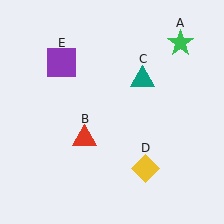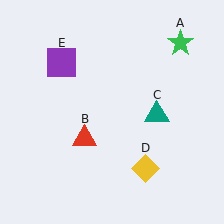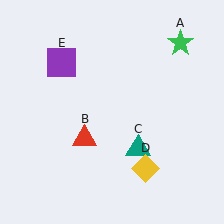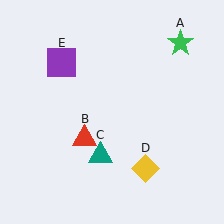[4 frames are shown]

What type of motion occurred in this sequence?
The teal triangle (object C) rotated clockwise around the center of the scene.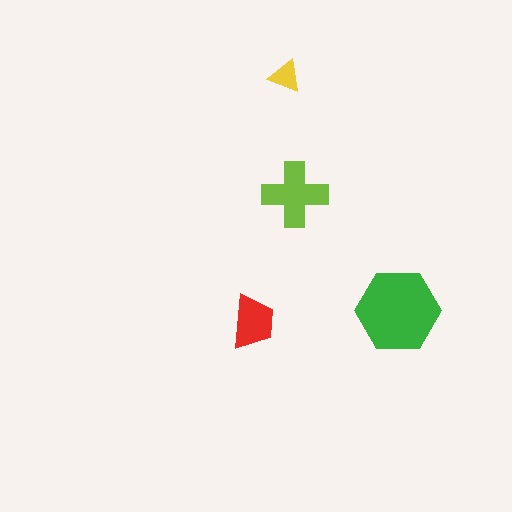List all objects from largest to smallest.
The green hexagon, the lime cross, the red trapezoid, the yellow triangle.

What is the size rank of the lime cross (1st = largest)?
2nd.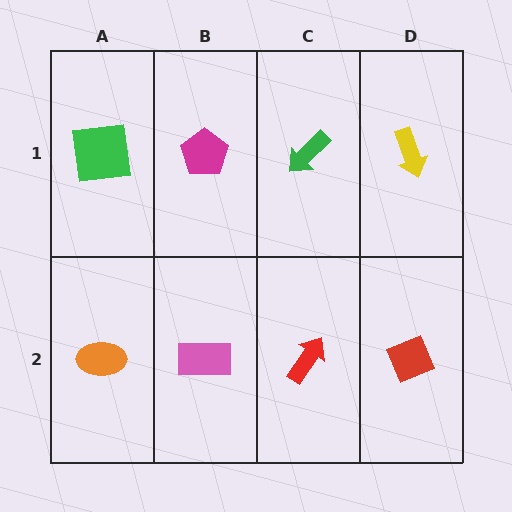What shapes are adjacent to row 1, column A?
An orange ellipse (row 2, column A), a magenta pentagon (row 1, column B).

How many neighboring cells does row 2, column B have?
3.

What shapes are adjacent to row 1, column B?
A pink rectangle (row 2, column B), a green square (row 1, column A), a green arrow (row 1, column C).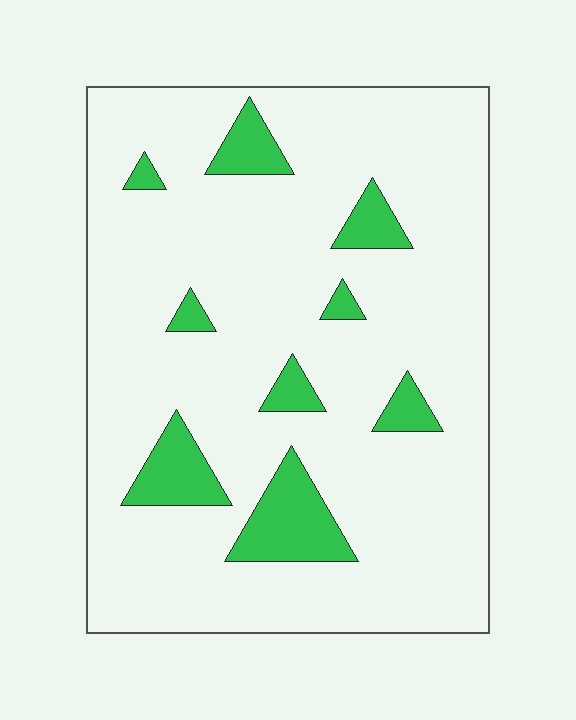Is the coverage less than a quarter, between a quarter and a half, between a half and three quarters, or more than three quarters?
Less than a quarter.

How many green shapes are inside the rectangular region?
9.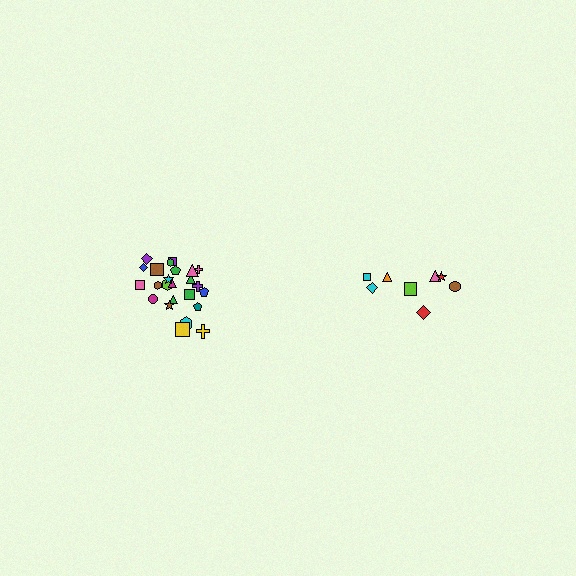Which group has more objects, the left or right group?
The left group.